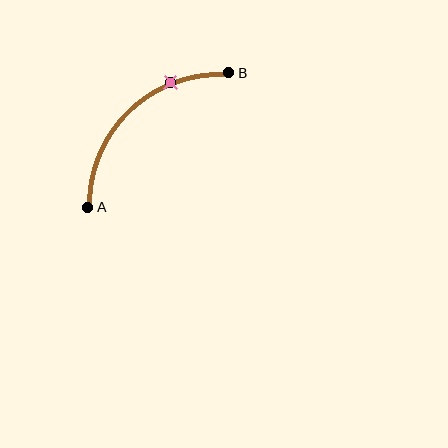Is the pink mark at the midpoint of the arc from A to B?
No. The pink mark lies on the arc but is closer to endpoint B. The arc midpoint would be at the point on the curve equidistant along the arc from both A and B.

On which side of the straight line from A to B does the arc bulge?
The arc bulges above and to the left of the straight line connecting A and B.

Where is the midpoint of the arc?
The arc midpoint is the point on the curve farthest from the straight line joining A and B. It sits above and to the left of that line.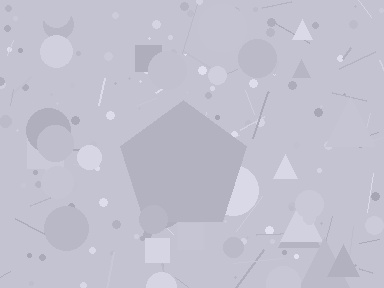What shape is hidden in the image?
A pentagon is hidden in the image.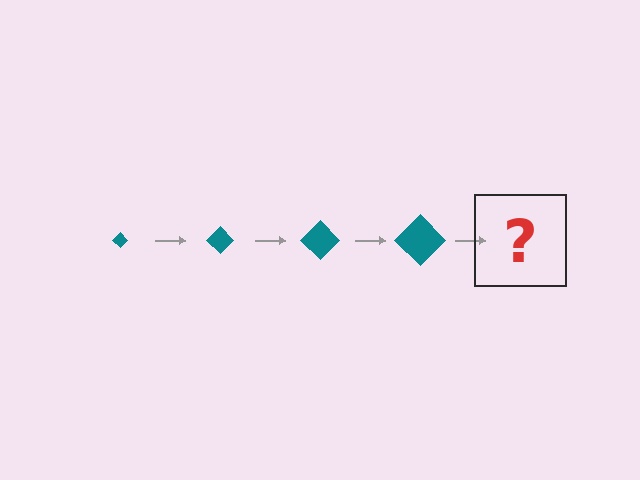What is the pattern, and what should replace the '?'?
The pattern is that the diamond gets progressively larger each step. The '?' should be a teal diamond, larger than the previous one.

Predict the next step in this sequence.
The next step is a teal diamond, larger than the previous one.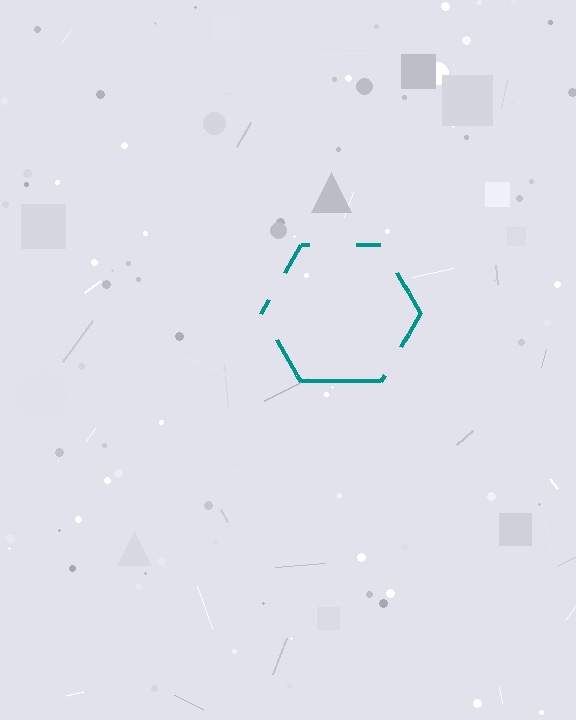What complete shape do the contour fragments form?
The contour fragments form a hexagon.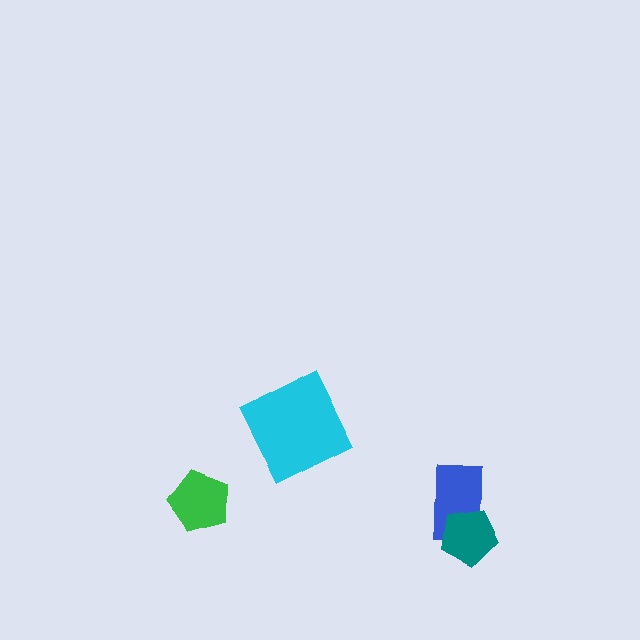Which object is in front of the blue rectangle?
The teal pentagon is in front of the blue rectangle.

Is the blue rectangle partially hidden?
Yes, it is partially covered by another shape.